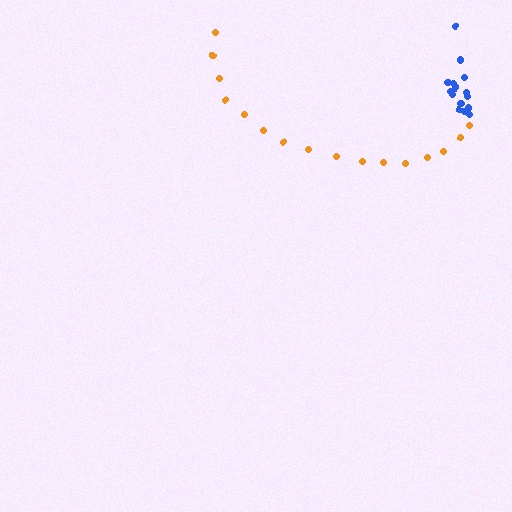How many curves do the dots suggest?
There are 2 distinct paths.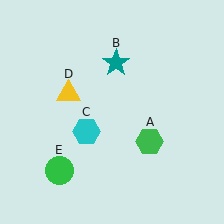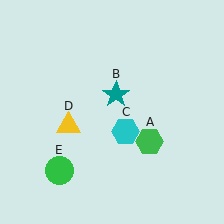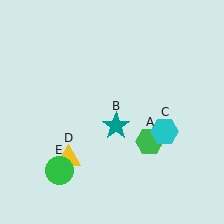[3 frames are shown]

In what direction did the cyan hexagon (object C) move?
The cyan hexagon (object C) moved right.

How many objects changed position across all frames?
3 objects changed position: teal star (object B), cyan hexagon (object C), yellow triangle (object D).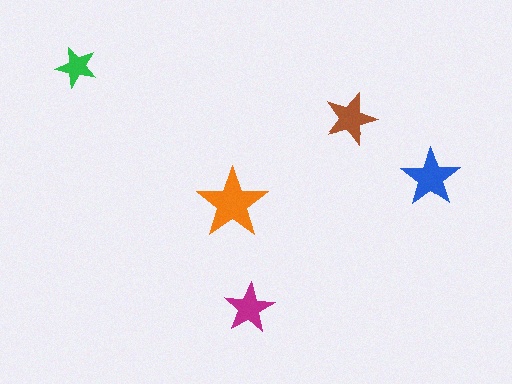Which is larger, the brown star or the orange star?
The orange one.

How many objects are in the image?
There are 5 objects in the image.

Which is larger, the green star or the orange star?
The orange one.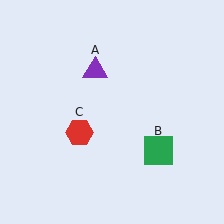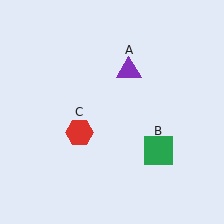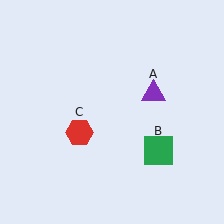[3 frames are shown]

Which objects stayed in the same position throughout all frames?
Green square (object B) and red hexagon (object C) remained stationary.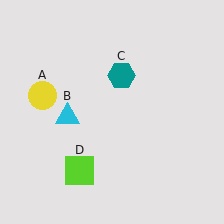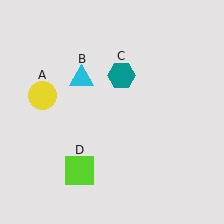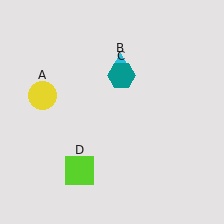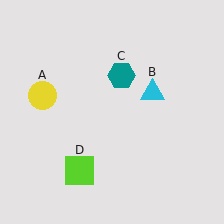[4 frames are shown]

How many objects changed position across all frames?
1 object changed position: cyan triangle (object B).